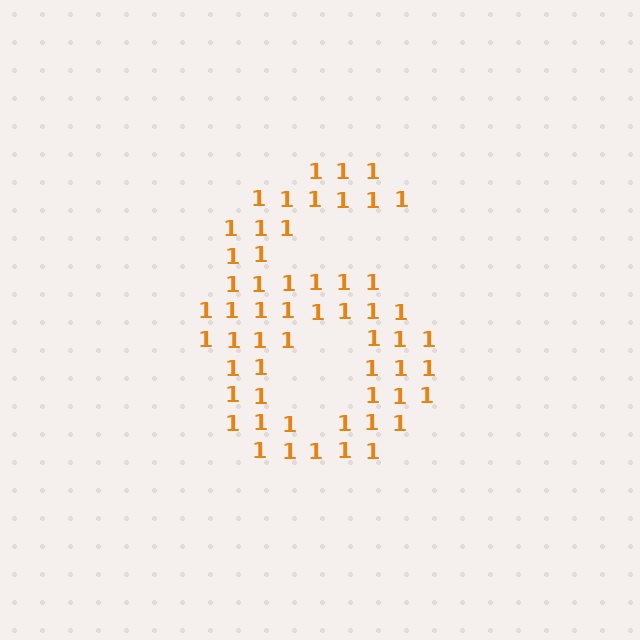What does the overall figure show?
The overall figure shows the digit 6.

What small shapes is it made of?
It is made of small digit 1's.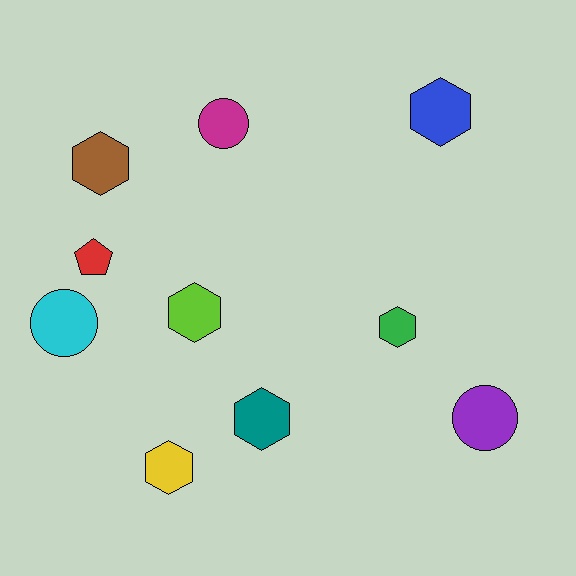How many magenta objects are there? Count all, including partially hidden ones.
There is 1 magenta object.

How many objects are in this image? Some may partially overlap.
There are 10 objects.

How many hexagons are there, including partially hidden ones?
There are 6 hexagons.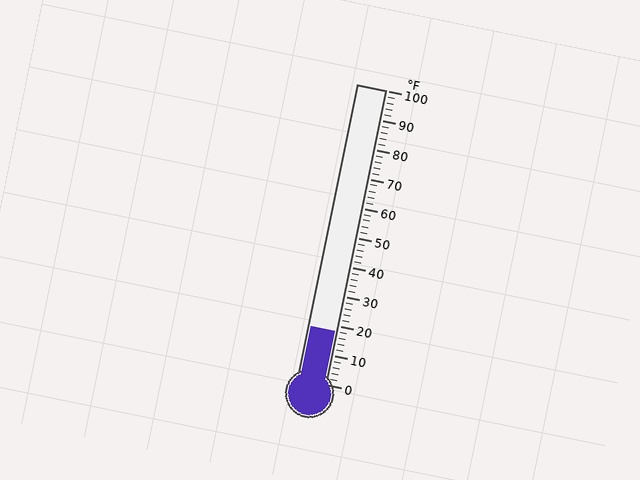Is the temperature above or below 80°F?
The temperature is below 80°F.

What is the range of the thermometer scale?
The thermometer scale ranges from 0°F to 100°F.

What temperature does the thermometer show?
The thermometer shows approximately 18°F.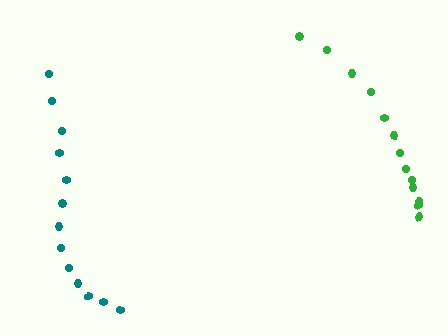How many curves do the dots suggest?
There are 2 distinct paths.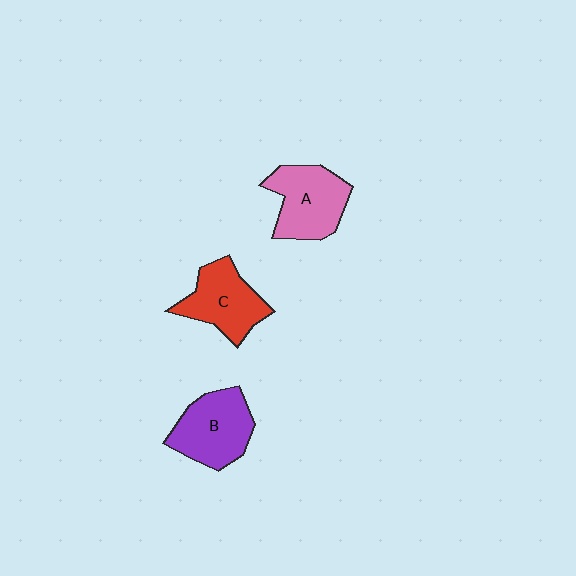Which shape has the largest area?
Shape B (purple).